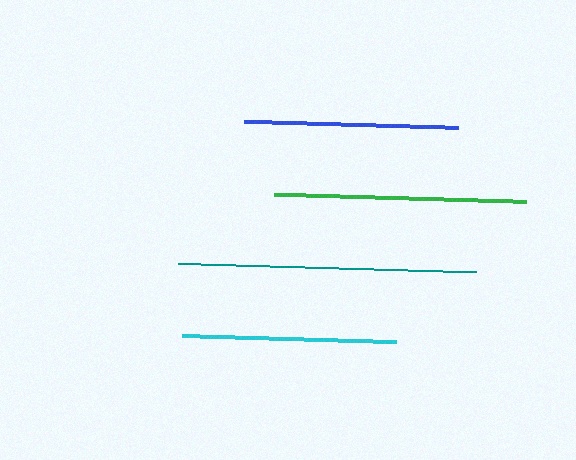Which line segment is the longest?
The teal line is the longest at approximately 298 pixels.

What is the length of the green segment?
The green segment is approximately 252 pixels long.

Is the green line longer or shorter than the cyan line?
The green line is longer than the cyan line.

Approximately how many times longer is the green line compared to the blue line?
The green line is approximately 1.2 times the length of the blue line.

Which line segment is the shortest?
The cyan line is the shortest at approximately 214 pixels.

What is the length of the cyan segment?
The cyan segment is approximately 214 pixels long.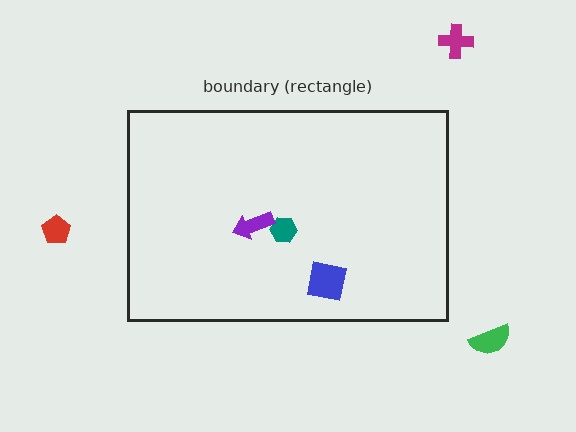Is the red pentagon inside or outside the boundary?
Outside.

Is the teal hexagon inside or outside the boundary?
Inside.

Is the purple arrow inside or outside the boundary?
Inside.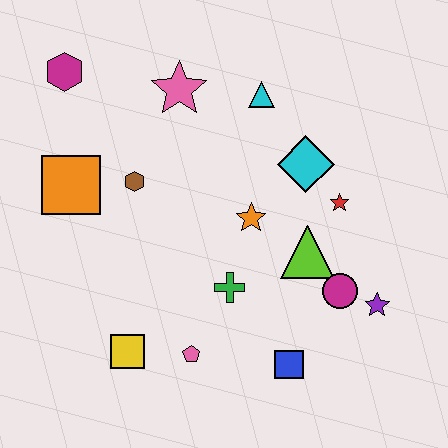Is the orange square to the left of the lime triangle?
Yes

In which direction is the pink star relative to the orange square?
The pink star is to the right of the orange square.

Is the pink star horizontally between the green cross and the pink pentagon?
No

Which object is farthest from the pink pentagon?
The magenta hexagon is farthest from the pink pentagon.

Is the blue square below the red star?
Yes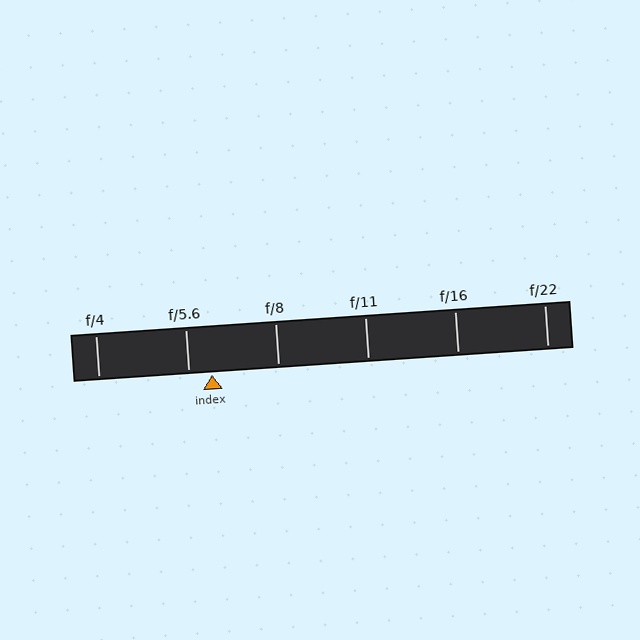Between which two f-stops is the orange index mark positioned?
The index mark is between f/5.6 and f/8.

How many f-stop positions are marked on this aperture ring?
There are 6 f-stop positions marked.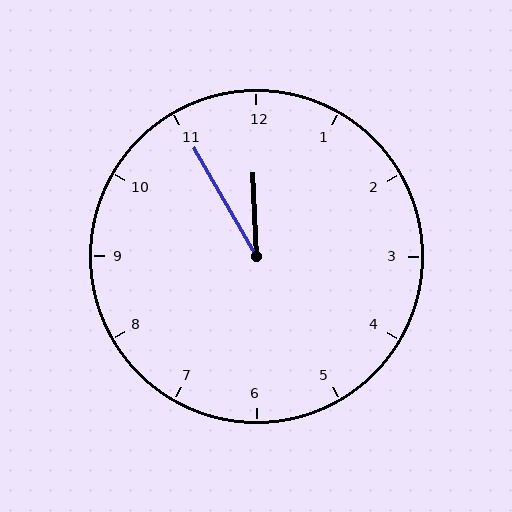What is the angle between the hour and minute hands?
Approximately 28 degrees.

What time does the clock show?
11:55.